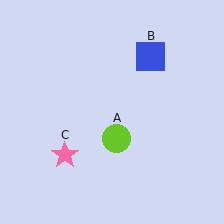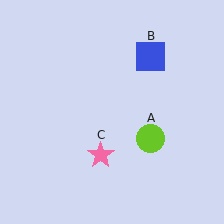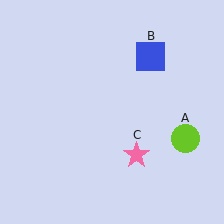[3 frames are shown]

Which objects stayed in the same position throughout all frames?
Blue square (object B) remained stationary.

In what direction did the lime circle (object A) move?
The lime circle (object A) moved right.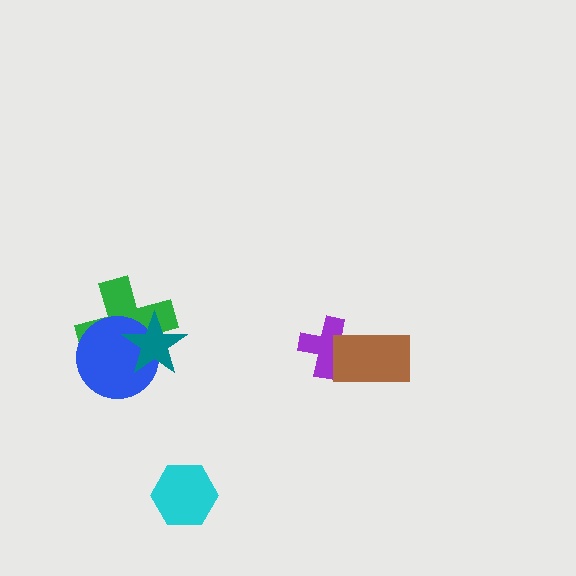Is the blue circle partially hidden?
Yes, it is partially covered by another shape.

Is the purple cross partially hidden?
Yes, it is partially covered by another shape.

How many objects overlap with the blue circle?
2 objects overlap with the blue circle.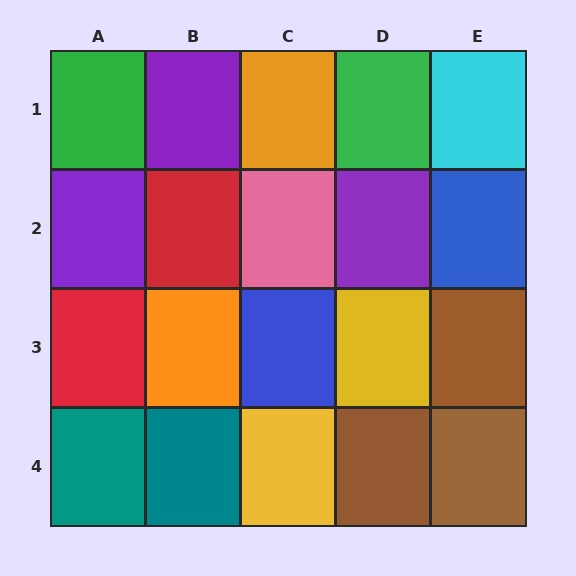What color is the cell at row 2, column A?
Purple.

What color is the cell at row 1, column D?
Green.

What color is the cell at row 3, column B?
Orange.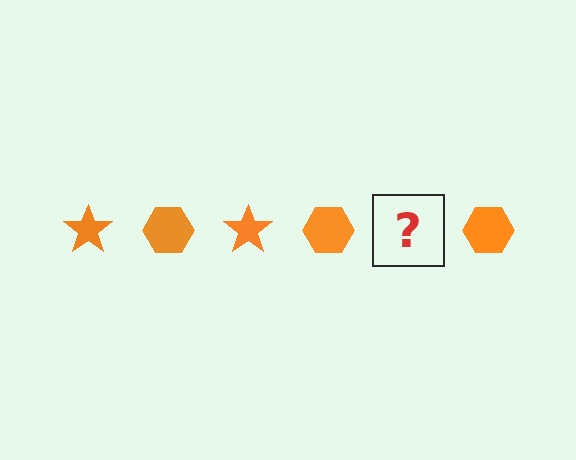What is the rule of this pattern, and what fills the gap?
The rule is that the pattern cycles through star, hexagon shapes in orange. The gap should be filled with an orange star.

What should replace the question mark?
The question mark should be replaced with an orange star.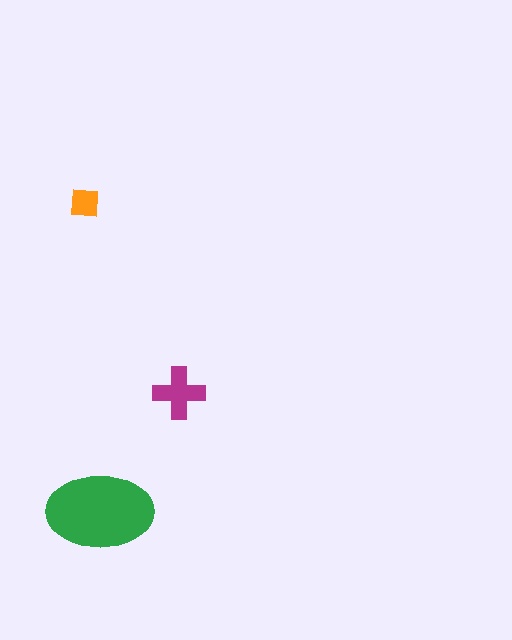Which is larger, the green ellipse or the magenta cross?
The green ellipse.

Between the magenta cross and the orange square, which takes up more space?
The magenta cross.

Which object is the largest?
The green ellipse.